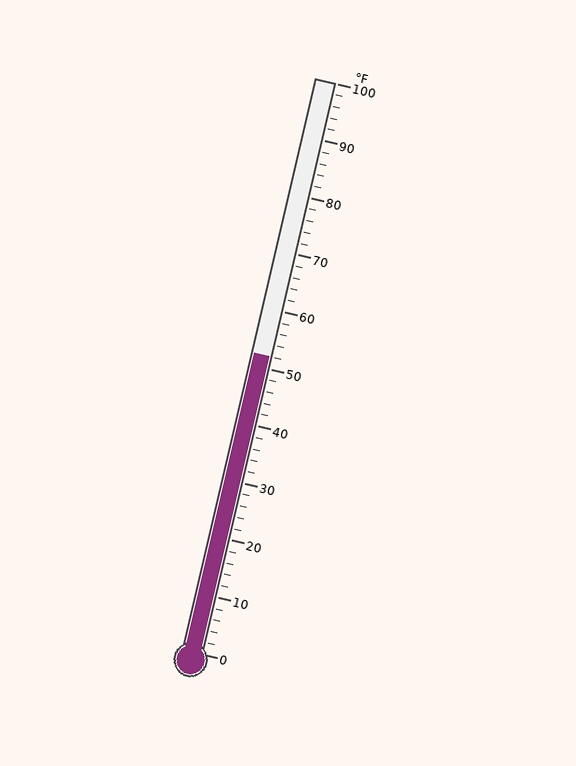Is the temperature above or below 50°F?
The temperature is above 50°F.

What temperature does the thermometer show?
The thermometer shows approximately 52°F.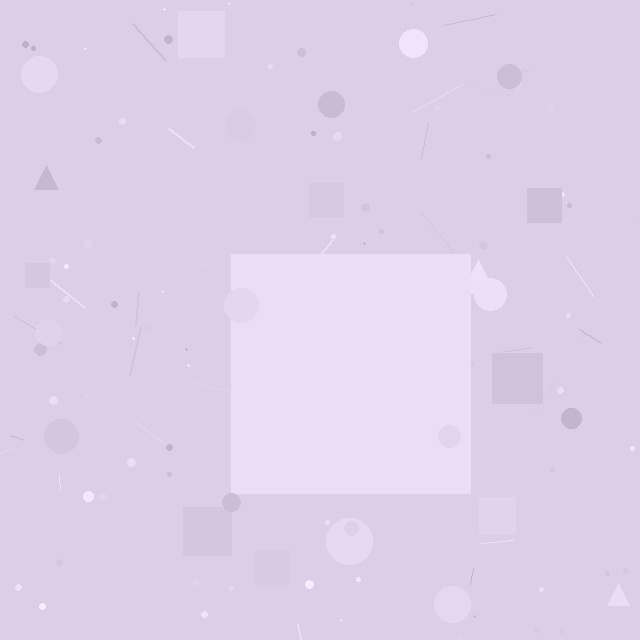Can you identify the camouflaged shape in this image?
The camouflaged shape is a square.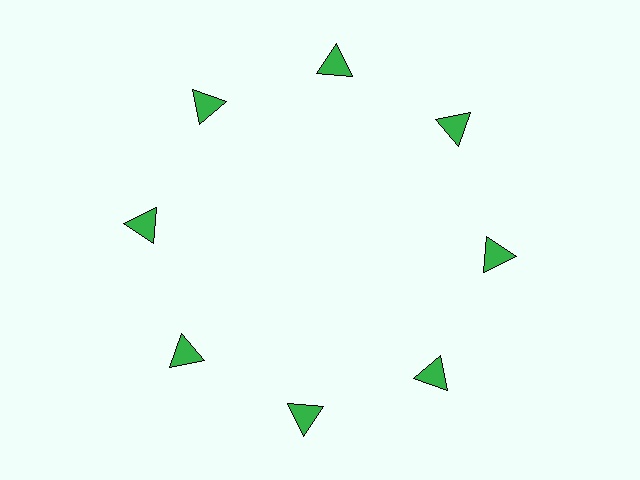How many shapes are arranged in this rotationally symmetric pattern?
There are 8 shapes, arranged in 8 groups of 1.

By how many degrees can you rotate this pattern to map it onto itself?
The pattern maps onto itself every 45 degrees of rotation.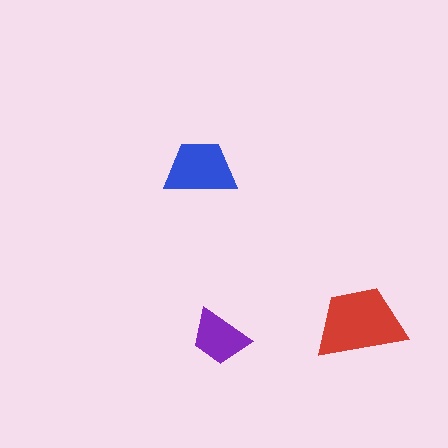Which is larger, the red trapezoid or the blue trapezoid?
The red one.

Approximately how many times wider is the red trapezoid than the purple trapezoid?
About 1.5 times wider.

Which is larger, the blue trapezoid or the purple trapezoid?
The blue one.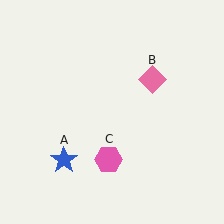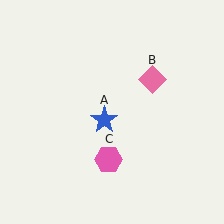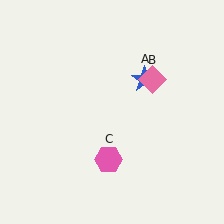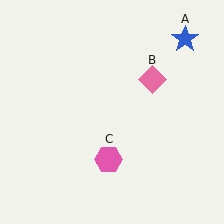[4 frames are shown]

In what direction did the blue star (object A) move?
The blue star (object A) moved up and to the right.